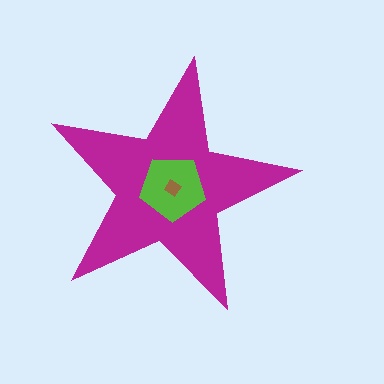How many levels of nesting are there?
3.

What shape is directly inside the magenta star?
The lime pentagon.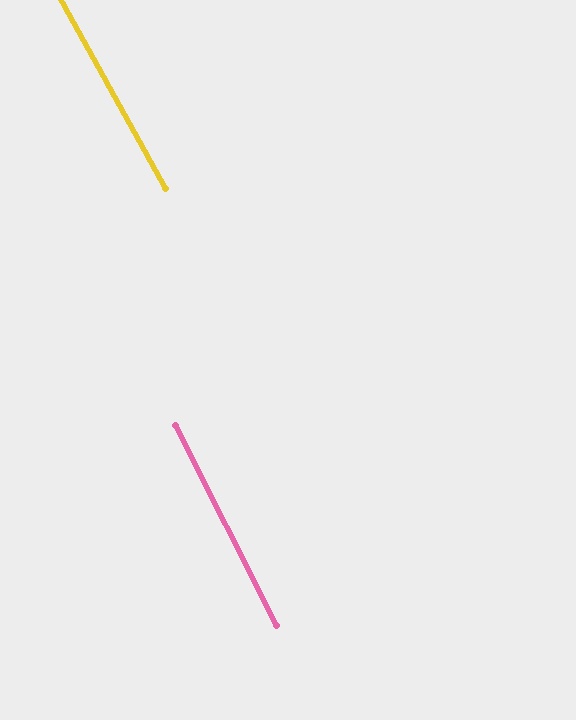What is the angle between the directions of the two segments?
Approximately 2 degrees.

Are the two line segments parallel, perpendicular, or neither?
Parallel — their directions differ by only 2.0°.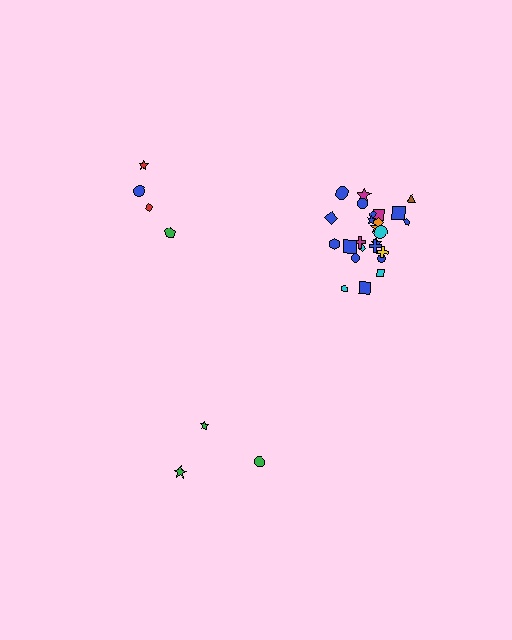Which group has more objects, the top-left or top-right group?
The top-right group.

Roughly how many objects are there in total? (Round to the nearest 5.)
Roughly 30 objects in total.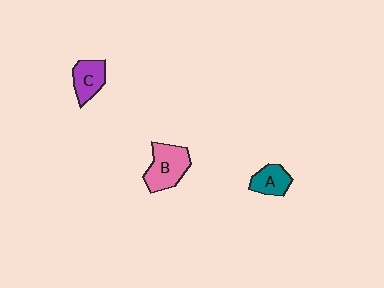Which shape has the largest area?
Shape B (pink).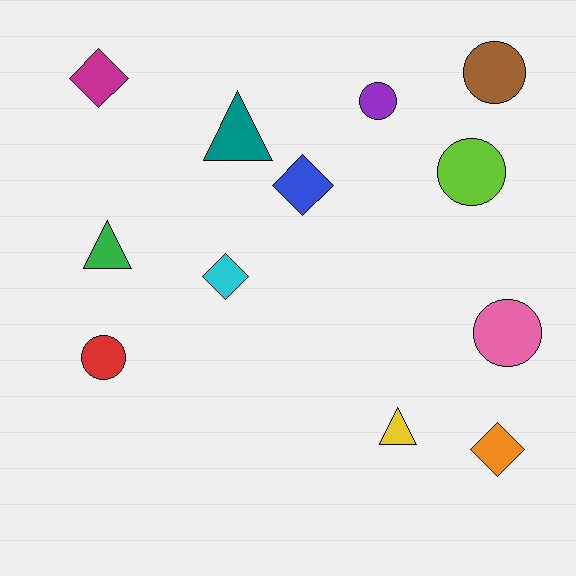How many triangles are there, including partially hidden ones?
There are 3 triangles.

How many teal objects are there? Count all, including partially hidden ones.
There is 1 teal object.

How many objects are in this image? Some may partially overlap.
There are 12 objects.